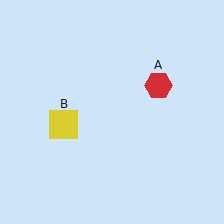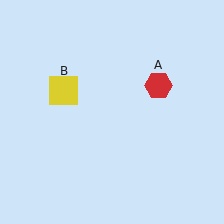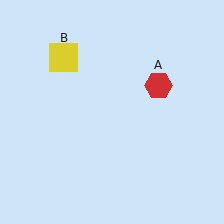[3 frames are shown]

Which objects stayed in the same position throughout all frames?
Red hexagon (object A) remained stationary.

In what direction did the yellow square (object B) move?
The yellow square (object B) moved up.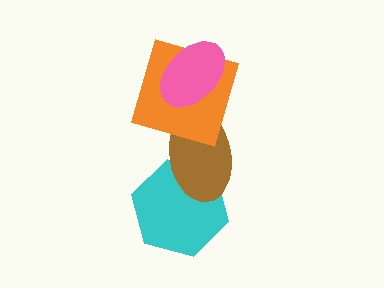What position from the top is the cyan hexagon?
The cyan hexagon is 4th from the top.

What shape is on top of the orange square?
The pink ellipse is on top of the orange square.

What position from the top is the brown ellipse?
The brown ellipse is 3rd from the top.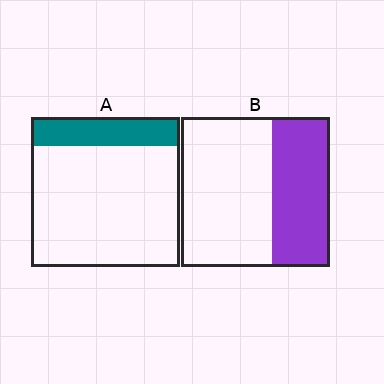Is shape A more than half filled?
No.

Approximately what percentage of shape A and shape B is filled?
A is approximately 20% and B is approximately 40%.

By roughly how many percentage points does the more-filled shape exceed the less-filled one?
By roughly 20 percentage points (B over A).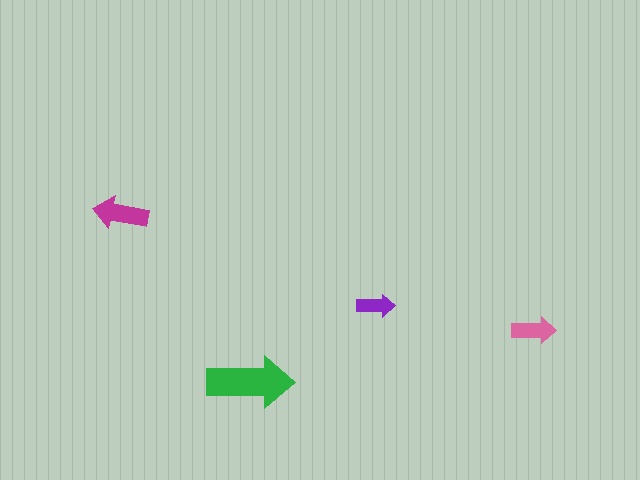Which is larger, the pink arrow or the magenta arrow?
The magenta one.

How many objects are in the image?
There are 4 objects in the image.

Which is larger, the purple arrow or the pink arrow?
The pink one.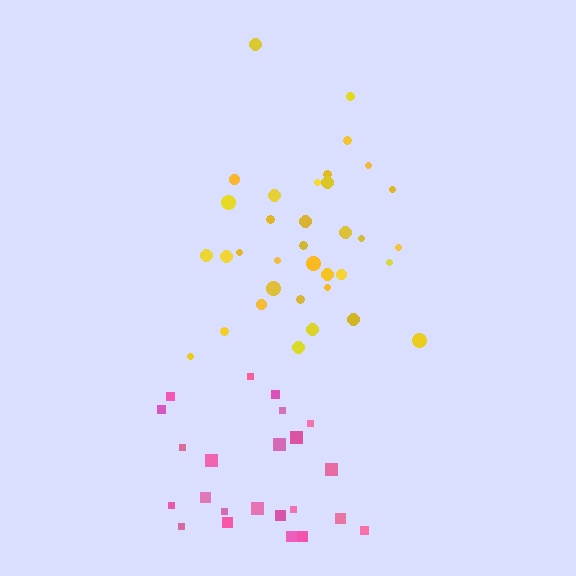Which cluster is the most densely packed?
Yellow.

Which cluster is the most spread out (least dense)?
Pink.